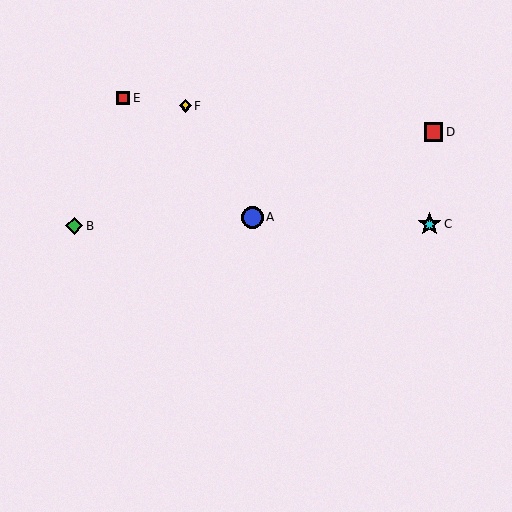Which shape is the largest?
The cyan star (labeled C) is the largest.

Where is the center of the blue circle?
The center of the blue circle is at (252, 217).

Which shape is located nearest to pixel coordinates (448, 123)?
The red square (labeled D) at (434, 132) is nearest to that location.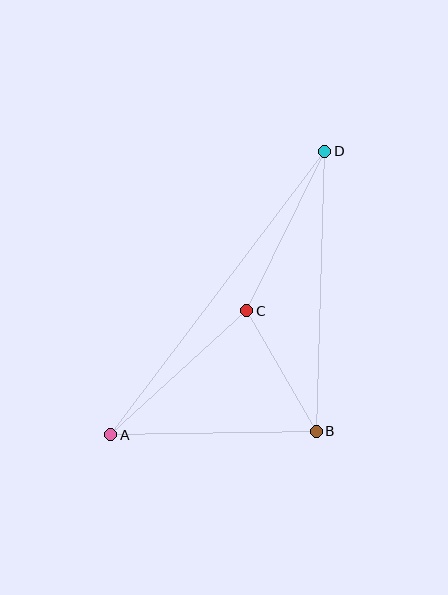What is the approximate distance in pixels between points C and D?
The distance between C and D is approximately 177 pixels.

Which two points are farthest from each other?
Points A and D are farthest from each other.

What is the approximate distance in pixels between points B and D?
The distance between B and D is approximately 280 pixels.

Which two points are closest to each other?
Points B and C are closest to each other.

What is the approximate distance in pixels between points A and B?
The distance between A and B is approximately 205 pixels.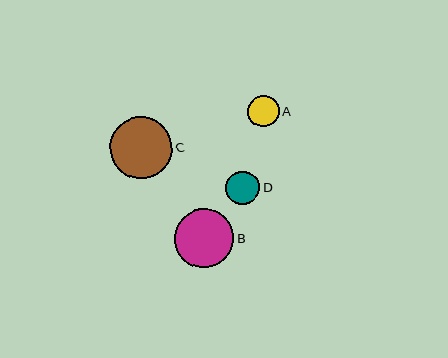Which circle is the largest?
Circle C is the largest with a size of approximately 62 pixels.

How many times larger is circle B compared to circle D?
Circle B is approximately 1.7 times the size of circle D.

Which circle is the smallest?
Circle A is the smallest with a size of approximately 31 pixels.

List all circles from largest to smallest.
From largest to smallest: C, B, D, A.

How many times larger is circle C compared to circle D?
Circle C is approximately 1.8 times the size of circle D.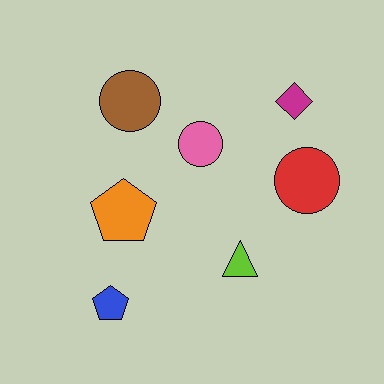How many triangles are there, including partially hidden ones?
There is 1 triangle.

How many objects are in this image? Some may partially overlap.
There are 7 objects.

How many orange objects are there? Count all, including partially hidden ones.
There is 1 orange object.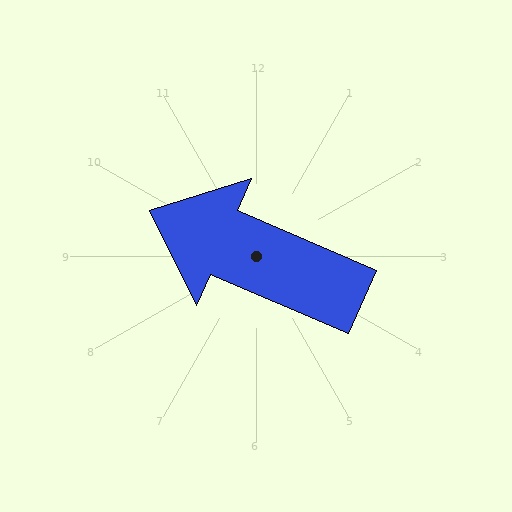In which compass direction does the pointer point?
Northwest.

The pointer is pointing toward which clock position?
Roughly 10 o'clock.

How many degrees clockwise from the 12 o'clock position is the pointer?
Approximately 293 degrees.